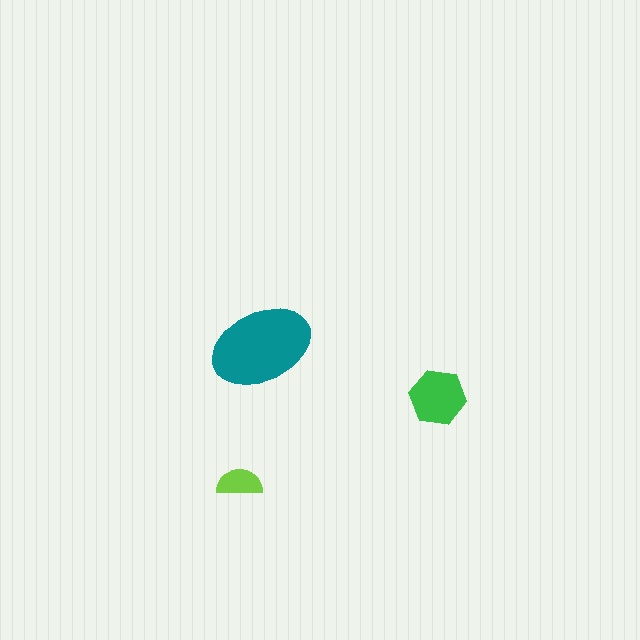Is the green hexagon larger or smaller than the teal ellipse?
Smaller.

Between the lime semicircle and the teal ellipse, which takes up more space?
The teal ellipse.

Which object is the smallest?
The lime semicircle.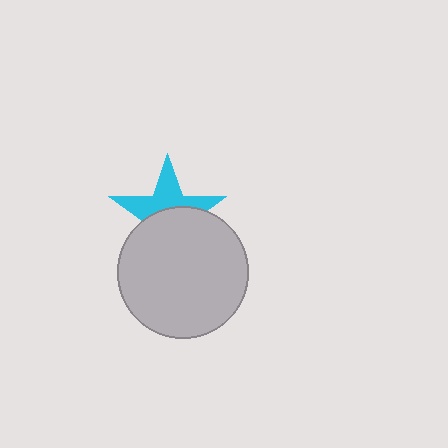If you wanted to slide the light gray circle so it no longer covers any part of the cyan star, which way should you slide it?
Slide it down — that is the most direct way to separate the two shapes.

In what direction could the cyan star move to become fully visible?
The cyan star could move up. That would shift it out from behind the light gray circle entirely.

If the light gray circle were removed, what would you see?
You would see the complete cyan star.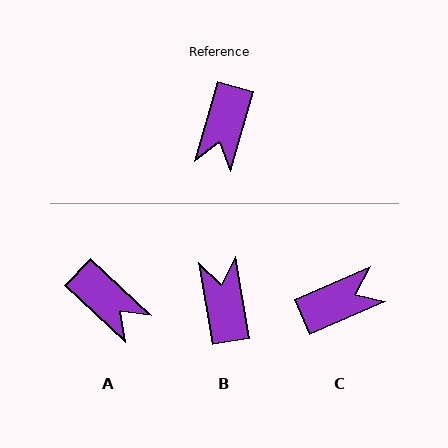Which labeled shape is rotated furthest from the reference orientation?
B, about 155 degrees away.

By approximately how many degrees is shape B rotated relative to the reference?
Approximately 155 degrees clockwise.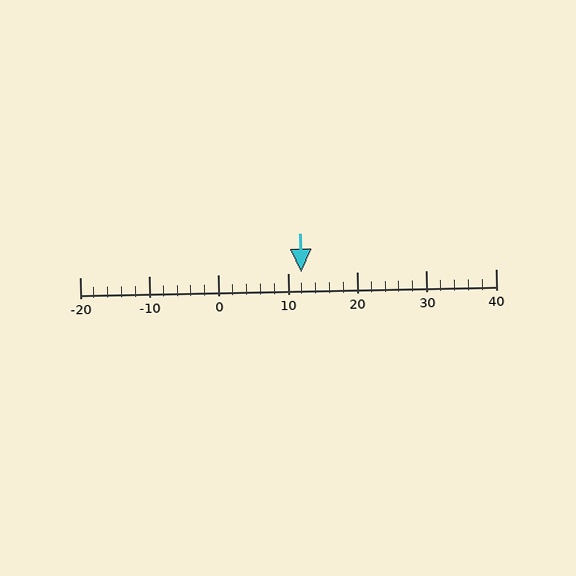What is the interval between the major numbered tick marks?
The major tick marks are spaced 10 units apart.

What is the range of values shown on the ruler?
The ruler shows values from -20 to 40.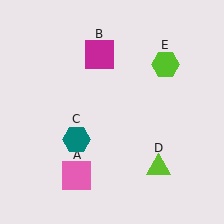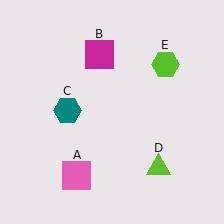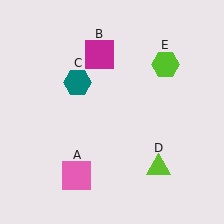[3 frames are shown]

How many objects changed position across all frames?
1 object changed position: teal hexagon (object C).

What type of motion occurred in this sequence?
The teal hexagon (object C) rotated clockwise around the center of the scene.